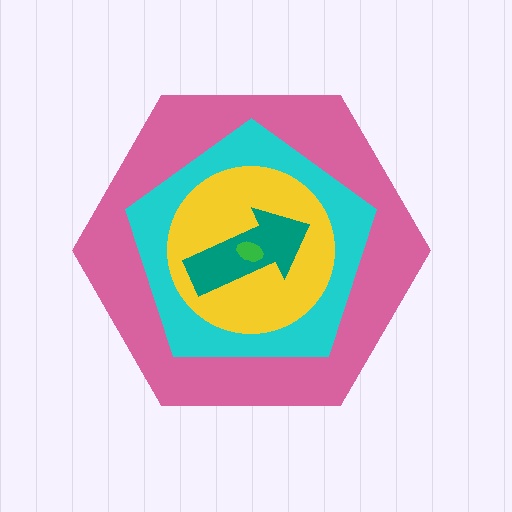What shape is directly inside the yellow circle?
The teal arrow.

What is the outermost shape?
The pink hexagon.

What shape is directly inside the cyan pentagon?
The yellow circle.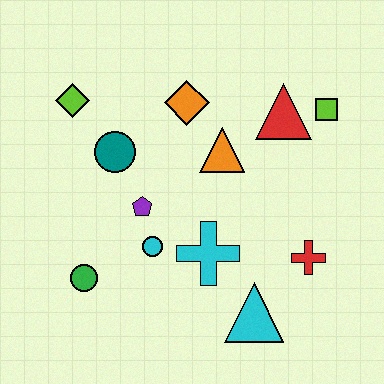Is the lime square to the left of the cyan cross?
No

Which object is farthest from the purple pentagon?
The lime square is farthest from the purple pentagon.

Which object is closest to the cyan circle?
The purple pentagon is closest to the cyan circle.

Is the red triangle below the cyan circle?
No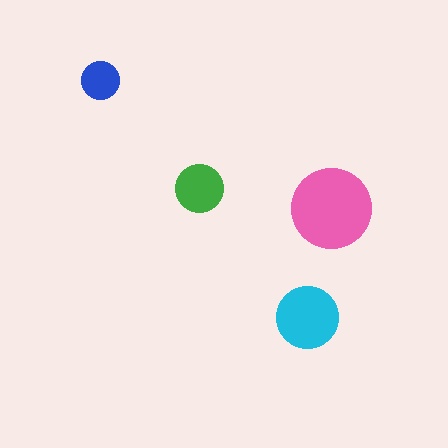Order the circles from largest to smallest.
the pink one, the cyan one, the green one, the blue one.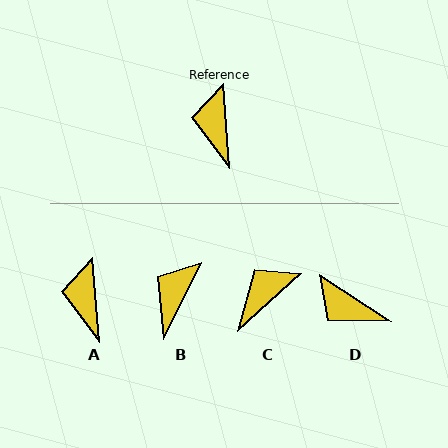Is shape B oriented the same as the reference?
No, it is off by about 31 degrees.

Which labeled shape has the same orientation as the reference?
A.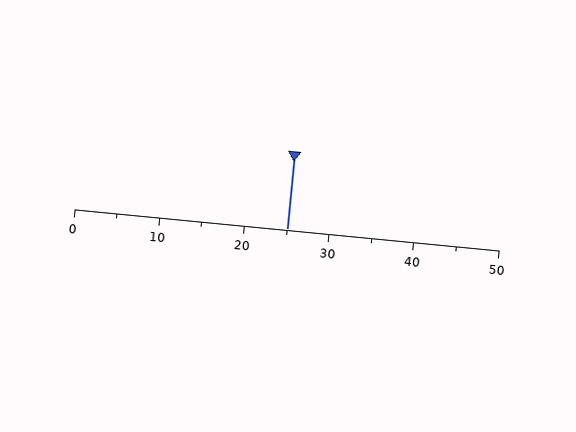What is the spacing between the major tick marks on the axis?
The major ticks are spaced 10 apart.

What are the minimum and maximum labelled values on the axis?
The axis runs from 0 to 50.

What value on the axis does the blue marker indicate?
The marker indicates approximately 25.